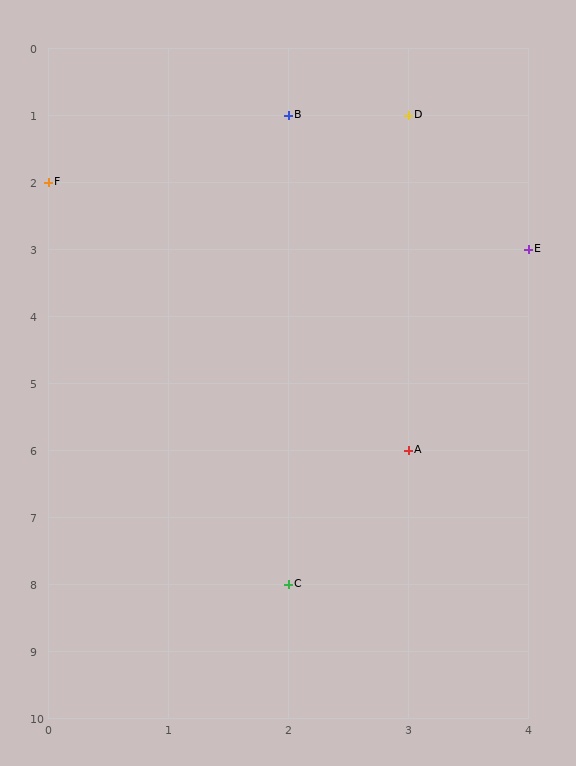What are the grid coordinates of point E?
Point E is at grid coordinates (4, 3).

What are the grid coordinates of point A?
Point A is at grid coordinates (3, 6).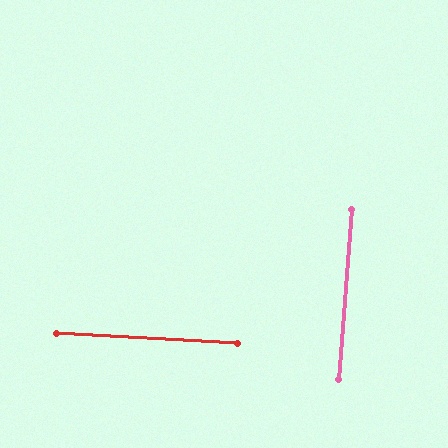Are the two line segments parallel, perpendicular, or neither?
Perpendicular — they meet at approximately 88°.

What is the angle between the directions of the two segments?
Approximately 88 degrees.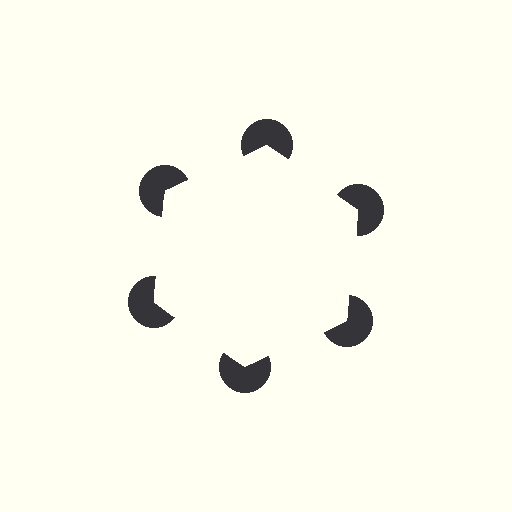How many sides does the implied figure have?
6 sides.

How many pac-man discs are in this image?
There are 6 — one at each vertex of the illusory hexagon.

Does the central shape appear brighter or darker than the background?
It typically appears slightly brighter than the background, even though no actual brightness change is drawn.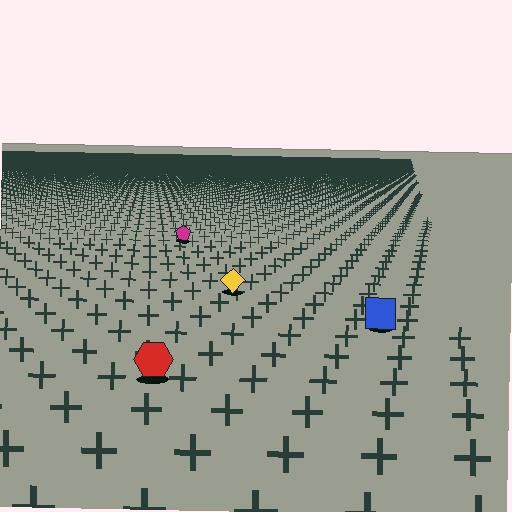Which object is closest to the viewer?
The red hexagon is closest. The texture marks near it are larger and more spread out.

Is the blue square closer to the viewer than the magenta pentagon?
Yes. The blue square is closer — you can tell from the texture gradient: the ground texture is coarser near it.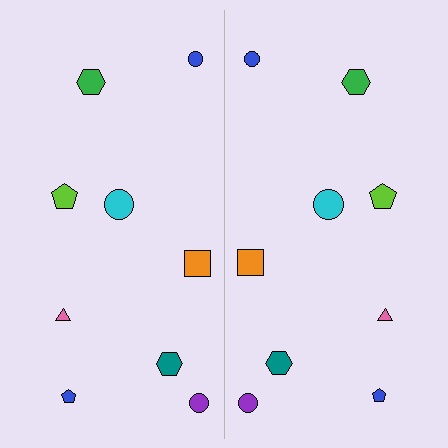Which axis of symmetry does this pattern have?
The pattern has a vertical axis of symmetry running through the center of the image.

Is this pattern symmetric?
Yes, this pattern has bilateral (reflection) symmetry.